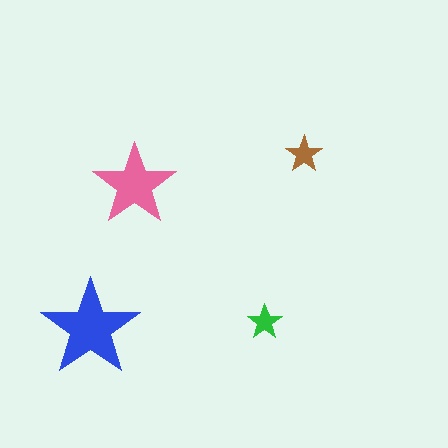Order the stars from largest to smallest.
the blue one, the pink one, the brown one, the green one.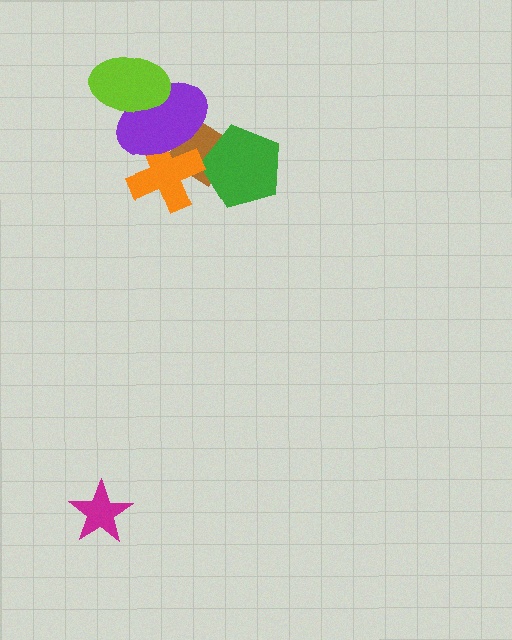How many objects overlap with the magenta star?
0 objects overlap with the magenta star.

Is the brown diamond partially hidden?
Yes, it is partially covered by another shape.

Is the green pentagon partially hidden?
No, no other shape covers it.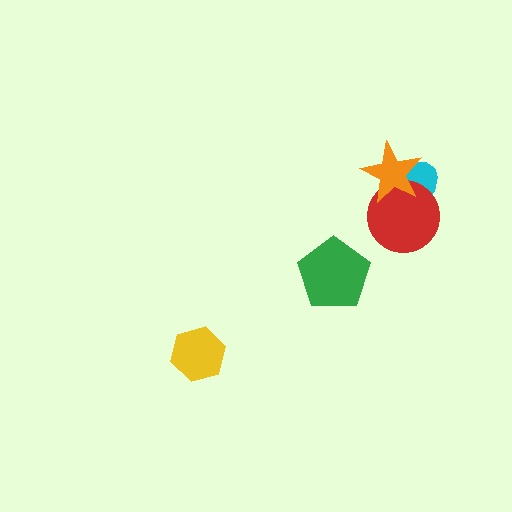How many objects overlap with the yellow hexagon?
0 objects overlap with the yellow hexagon.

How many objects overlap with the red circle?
2 objects overlap with the red circle.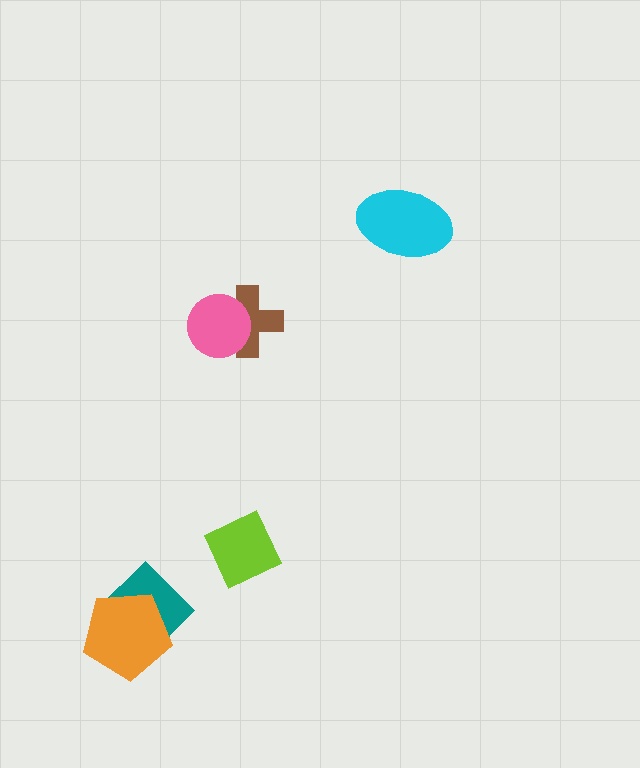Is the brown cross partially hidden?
Yes, it is partially covered by another shape.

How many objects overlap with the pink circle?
1 object overlaps with the pink circle.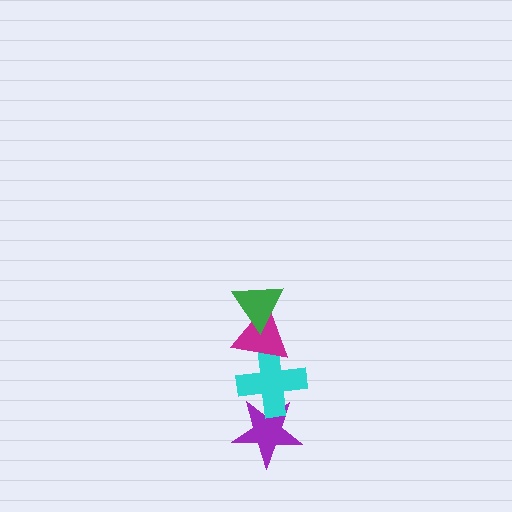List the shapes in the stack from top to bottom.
From top to bottom: the green triangle, the magenta triangle, the cyan cross, the purple star.